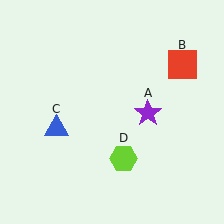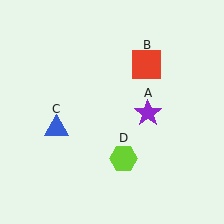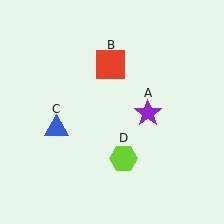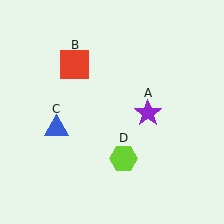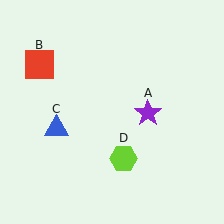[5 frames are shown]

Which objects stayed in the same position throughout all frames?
Purple star (object A) and blue triangle (object C) and lime hexagon (object D) remained stationary.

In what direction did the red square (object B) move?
The red square (object B) moved left.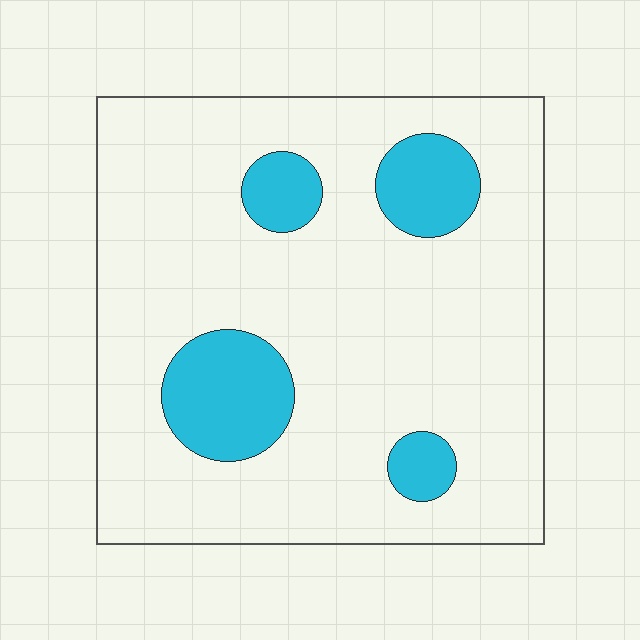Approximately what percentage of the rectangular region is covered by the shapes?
Approximately 15%.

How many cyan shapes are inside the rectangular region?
4.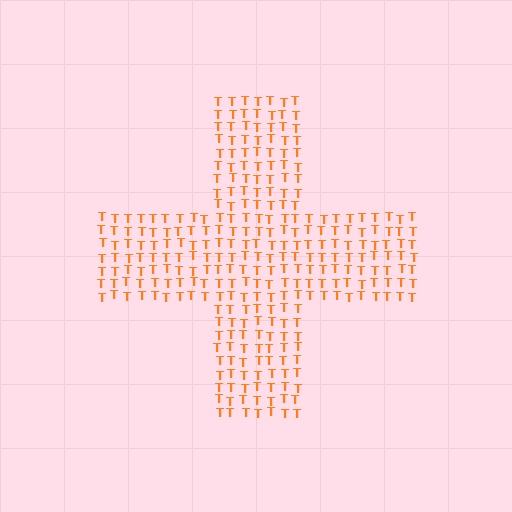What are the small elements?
The small elements are letter T's.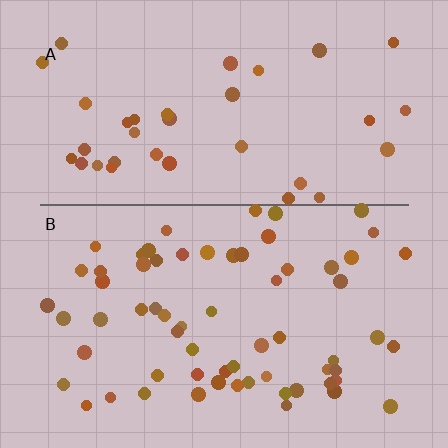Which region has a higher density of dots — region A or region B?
B (the bottom).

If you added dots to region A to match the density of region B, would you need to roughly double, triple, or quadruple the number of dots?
Approximately double.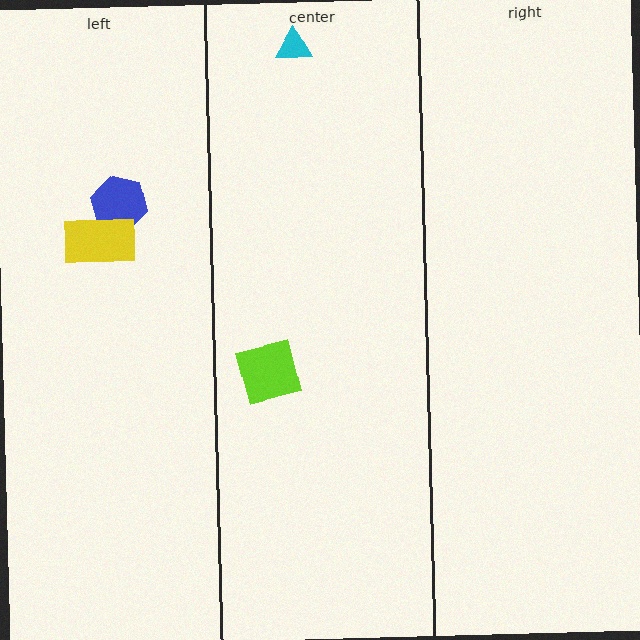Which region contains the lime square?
The center region.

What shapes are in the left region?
The blue hexagon, the yellow rectangle.